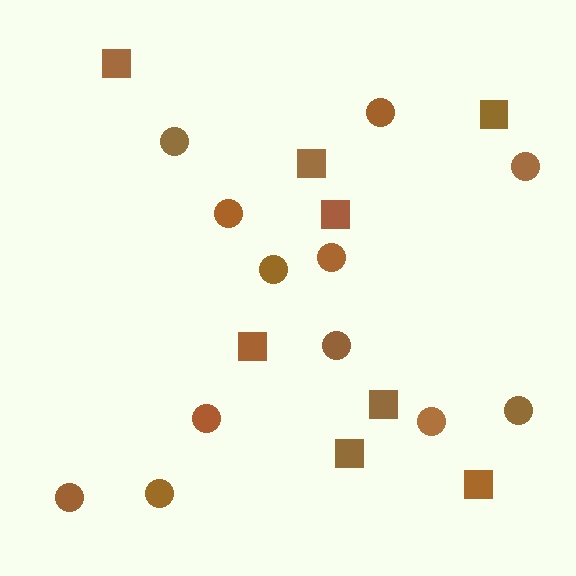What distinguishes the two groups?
There are 2 groups: one group of squares (8) and one group of circles (12).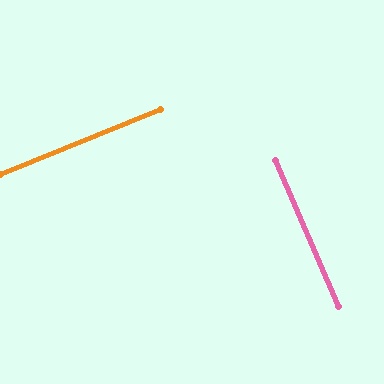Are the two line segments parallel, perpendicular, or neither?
Perpendicular — they meet at approximately 89°.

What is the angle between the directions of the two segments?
Approximately 89 degrees.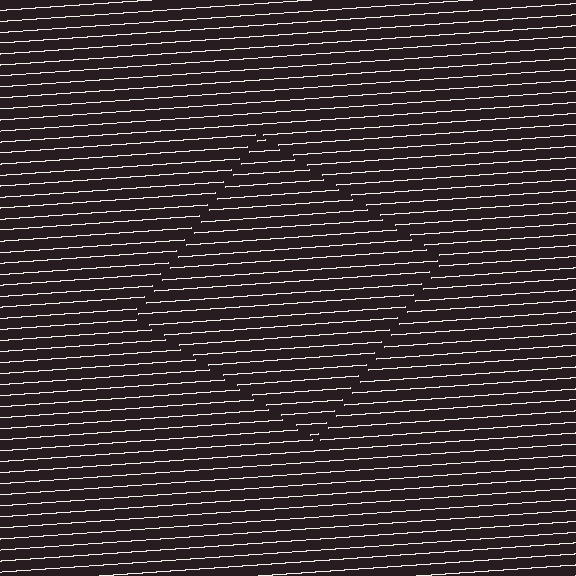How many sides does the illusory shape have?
4 sides — the line-ends trace a square.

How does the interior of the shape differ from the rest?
The interior of the shape contains the same grating, shifted by half a period — the contour is defined by the phase discontinuity where line-ends from the inner and outer gratings abut.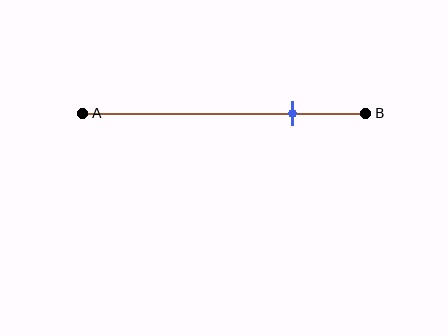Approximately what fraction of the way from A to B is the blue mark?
The blue mark is approximately 75% of the way from A to B.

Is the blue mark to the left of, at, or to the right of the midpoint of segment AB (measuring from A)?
The blue mark is to the right of the midpoint of segment AB.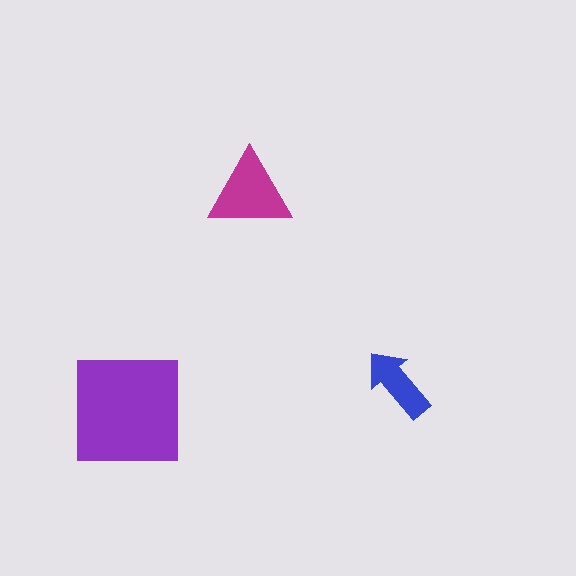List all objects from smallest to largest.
The blue arrow, the magenta triangle, the purple square.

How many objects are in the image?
There are 3 objects in the image.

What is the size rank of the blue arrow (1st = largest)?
3rd.